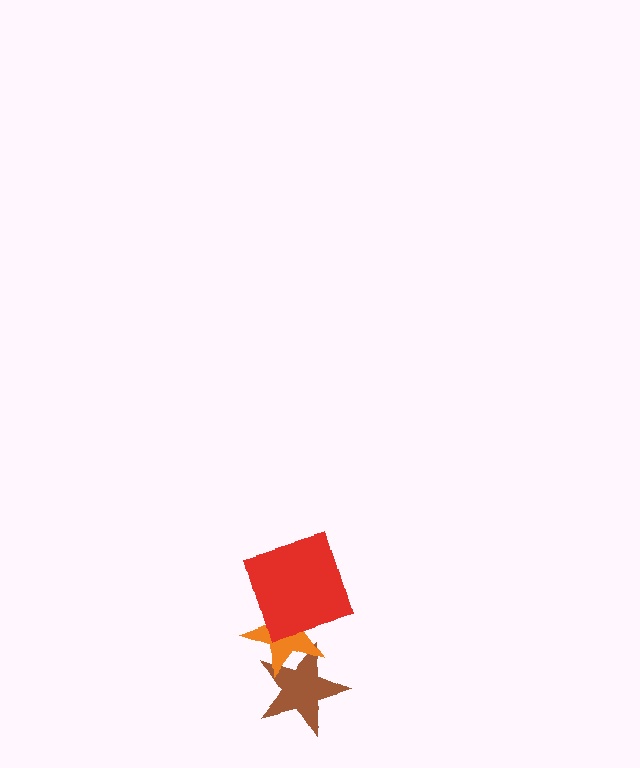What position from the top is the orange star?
The orange star is 2nd from the top.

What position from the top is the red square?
The red square is 1st from the top.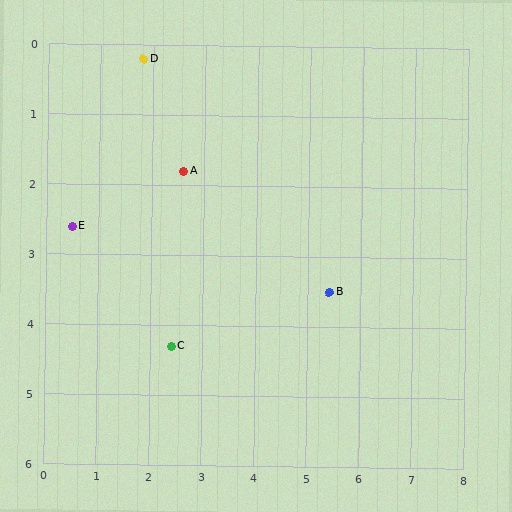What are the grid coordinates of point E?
Point E is at approximately (0.5, 2.6).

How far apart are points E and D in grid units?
Points E and D are about 2.7 grid units apart.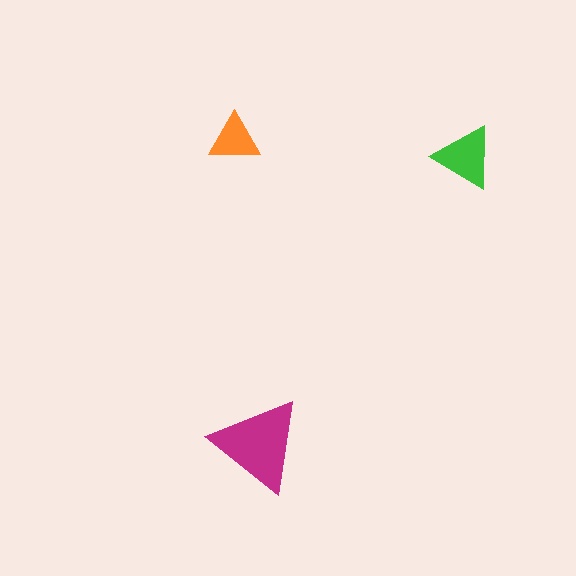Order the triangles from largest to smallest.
the magenta one, the green one, the orange one.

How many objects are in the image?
There are 3 objects in the image.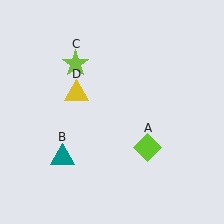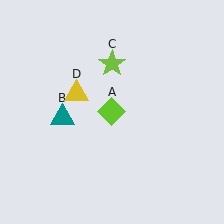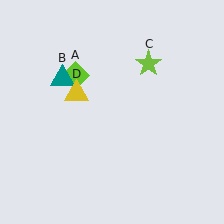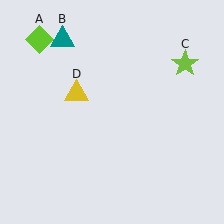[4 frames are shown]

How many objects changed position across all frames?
3 objects changed position: lime diamond (object A), teal triangle (object B), lime star (object C).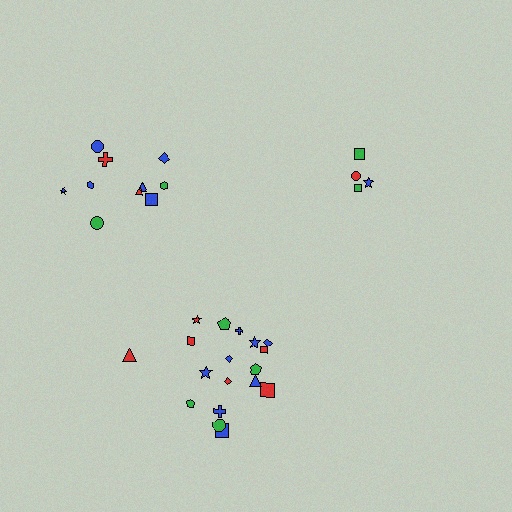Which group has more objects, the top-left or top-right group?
The top-left group.